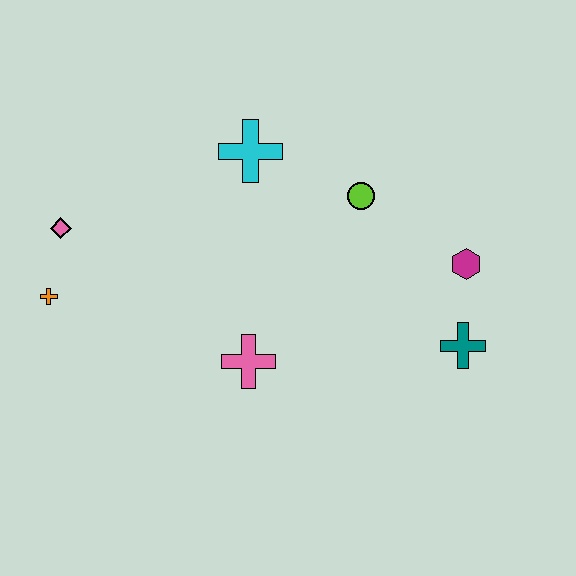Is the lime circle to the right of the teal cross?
No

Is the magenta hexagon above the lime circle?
No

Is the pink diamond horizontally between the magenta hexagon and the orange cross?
Yes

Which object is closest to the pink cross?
The lime circle is closest to the pink cross.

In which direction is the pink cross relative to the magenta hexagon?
The pink cross is to the left of the magenta hexagon.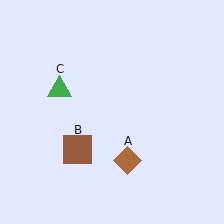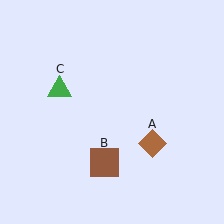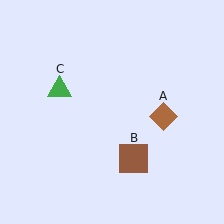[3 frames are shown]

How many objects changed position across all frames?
2 objects changed position: brown diamond (object A), brown square (object B).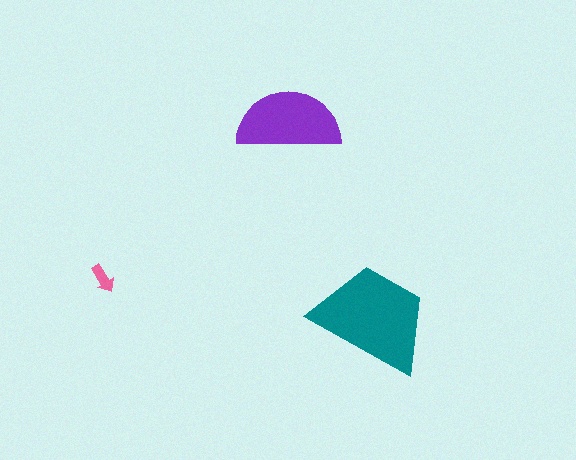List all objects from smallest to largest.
The pink arrow, the purple semicircle, the teal trapezoid.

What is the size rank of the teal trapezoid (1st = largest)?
1st.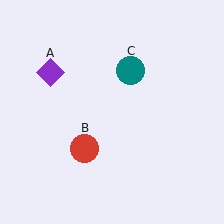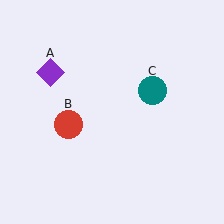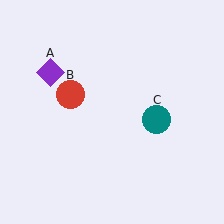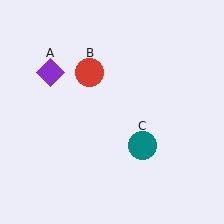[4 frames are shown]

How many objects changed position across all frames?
2 objects changed position: red circle (object B), teal circle (object C).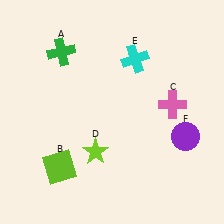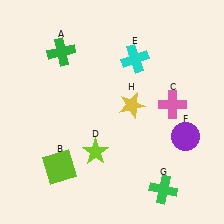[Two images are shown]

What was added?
A green cross (G), a yellow star (H) were added in Image 2.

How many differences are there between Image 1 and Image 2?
There are 2 differences between the two images.